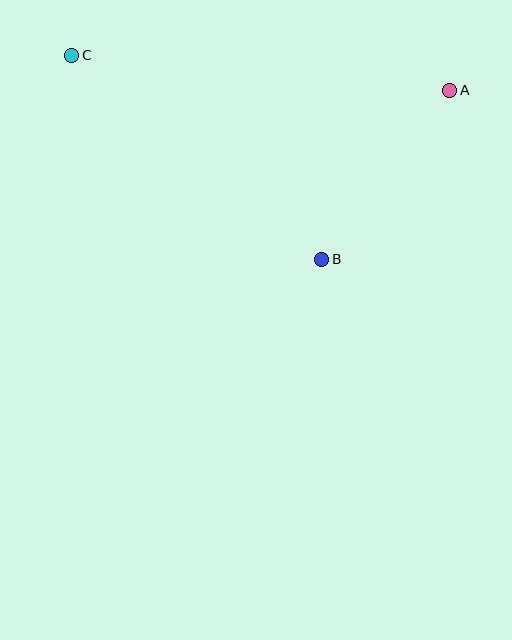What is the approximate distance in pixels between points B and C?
The distance between B and C is approximately 322 pixels.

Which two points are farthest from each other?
Points A and C are farthest from each other.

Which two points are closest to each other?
Points A and B are closest to each other.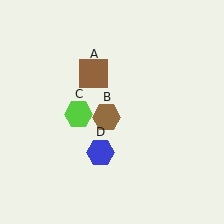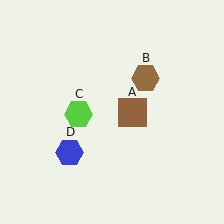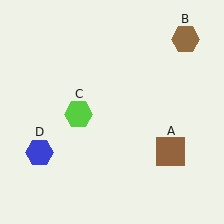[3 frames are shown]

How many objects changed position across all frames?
3 objects changed position: brown square (object A), brown hexagon (object B), blue hexagon (object D).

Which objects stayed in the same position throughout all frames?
Lime hexagon (object C) remained stationary.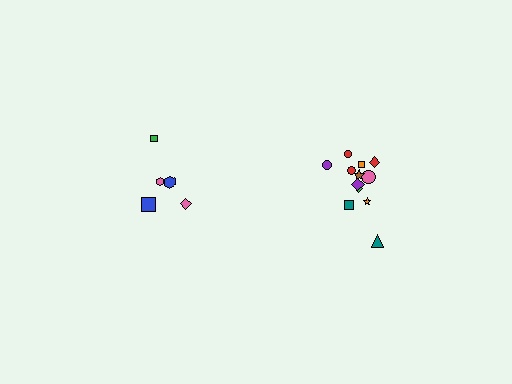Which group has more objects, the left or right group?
The right group.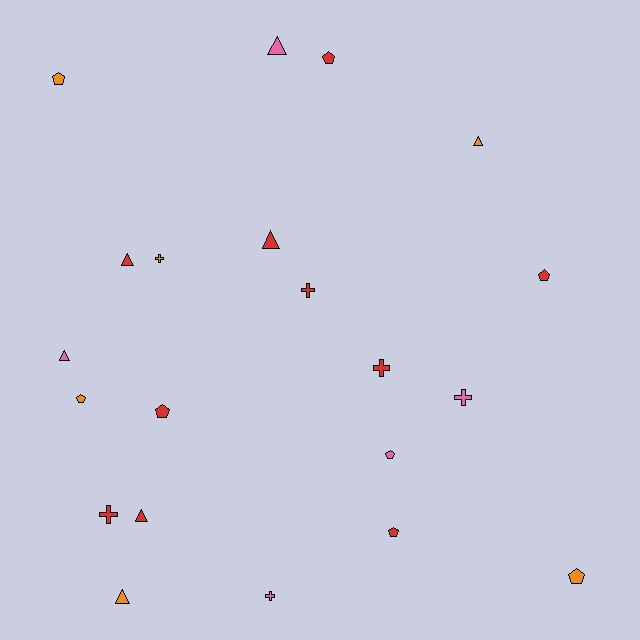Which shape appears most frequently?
Pentagon, with 8 objects.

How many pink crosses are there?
There are 2 pink crosses.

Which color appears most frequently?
Red, with 10 objects.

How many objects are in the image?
There are 21 objects.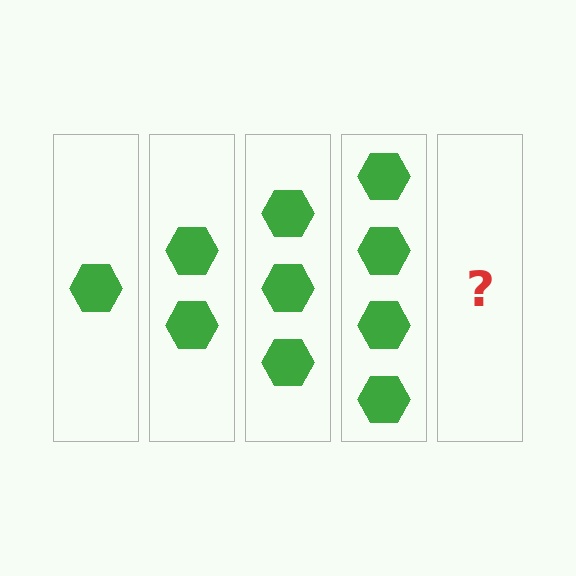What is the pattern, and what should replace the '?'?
The pattern is that each step adds one more hexagon. The '?' should be 5 hexagons.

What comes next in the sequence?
The next element should be 5 hexagons.